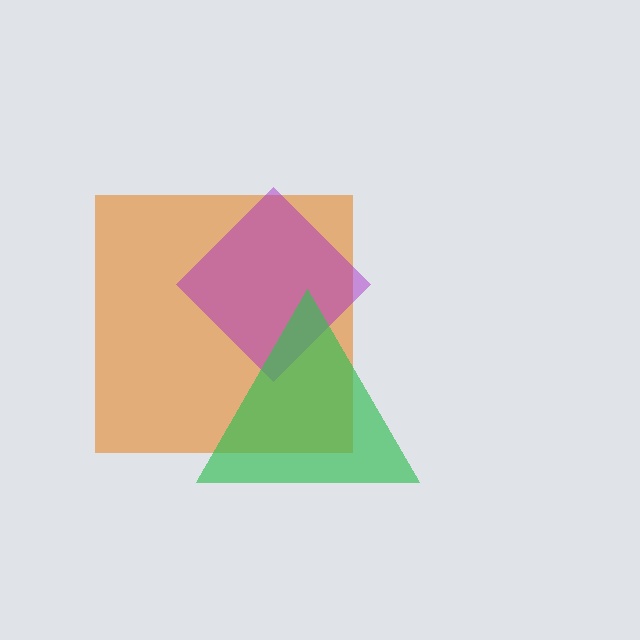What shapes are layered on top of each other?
The layered shapes are: an orange square, a purple diamond, a green triangle.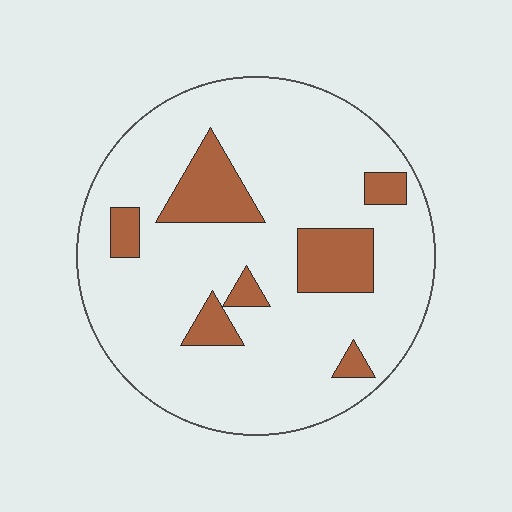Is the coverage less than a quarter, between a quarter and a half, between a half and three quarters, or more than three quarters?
Less than a quarter.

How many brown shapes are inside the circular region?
7.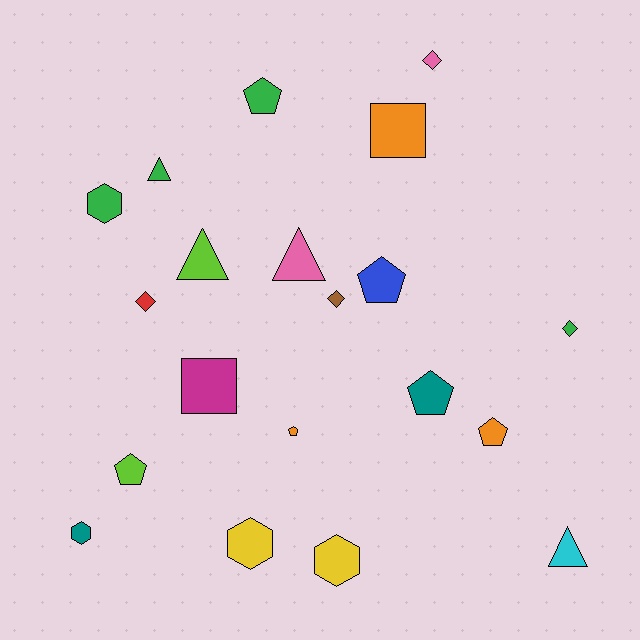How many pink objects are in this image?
There are 2 pink objects.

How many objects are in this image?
There are 20 objects.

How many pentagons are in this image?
There are 6 pentagons.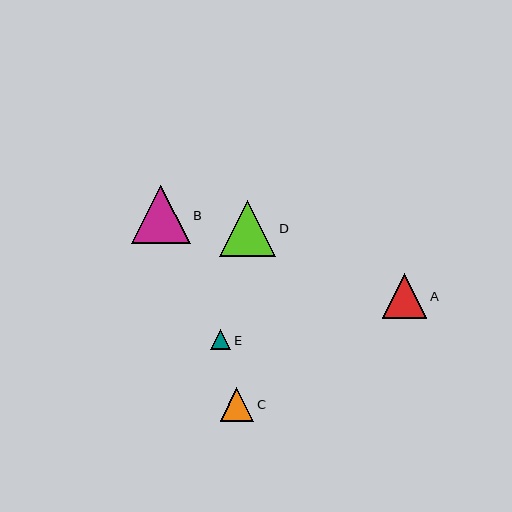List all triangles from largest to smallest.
From largest to smallest: B, D, A, C, E.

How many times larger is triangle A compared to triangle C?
Triangle A is approximately 1.3 times the size of triangle C.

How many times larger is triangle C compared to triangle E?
Triangle C is approximately 1.6 times the size of triangle E.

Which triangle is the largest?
Triangle B is the largest with a size of approximately 58 pixels.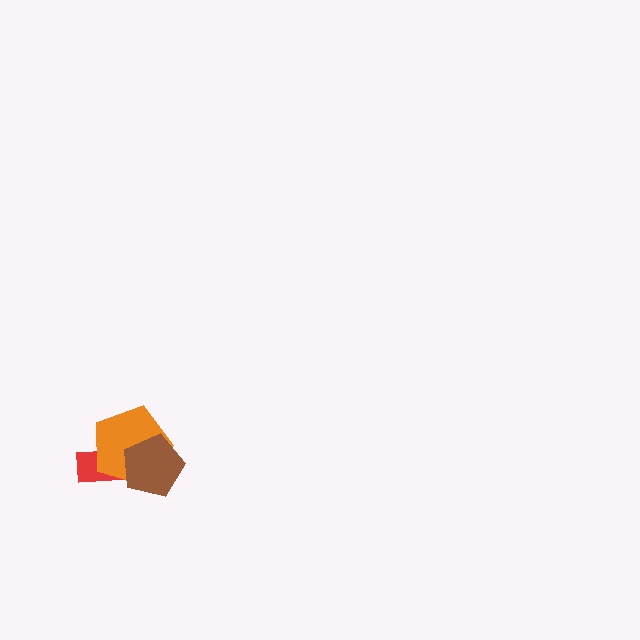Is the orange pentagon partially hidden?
Yes, it is partially covered by another shape.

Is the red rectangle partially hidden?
Yes, it is partially covered by another shape.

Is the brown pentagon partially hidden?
No, no other shape covers it.